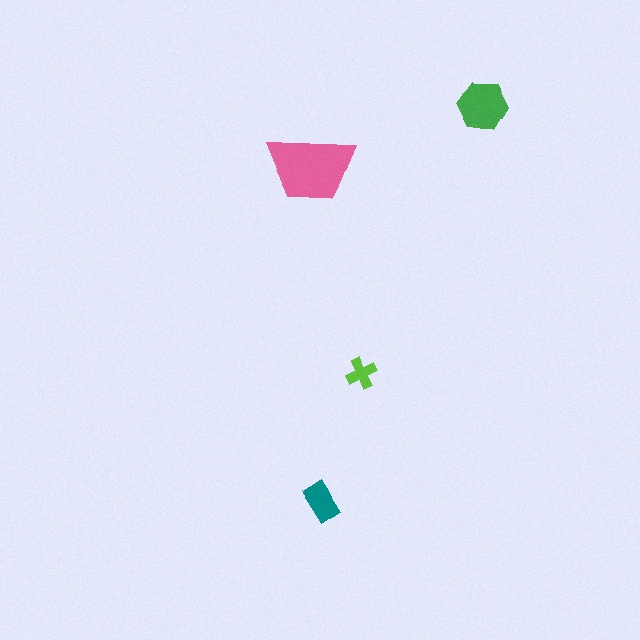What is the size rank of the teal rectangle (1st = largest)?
3rd.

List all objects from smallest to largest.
The lime cross, the teal rectangle, the green hexagon, the pink trapezoid.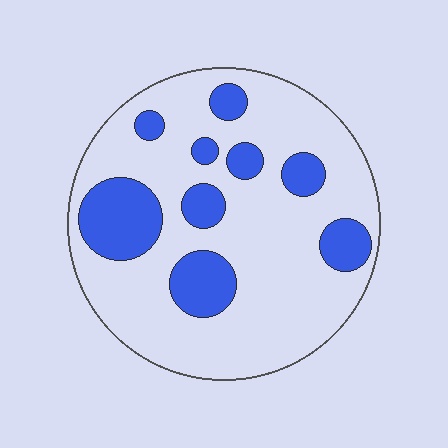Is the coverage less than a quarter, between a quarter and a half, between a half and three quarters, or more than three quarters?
Less than a quarter.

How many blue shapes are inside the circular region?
9.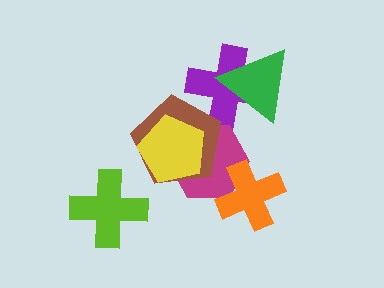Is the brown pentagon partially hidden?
Yes, it is partially covered by another shape.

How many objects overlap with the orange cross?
1 object overlaps with the orange cross.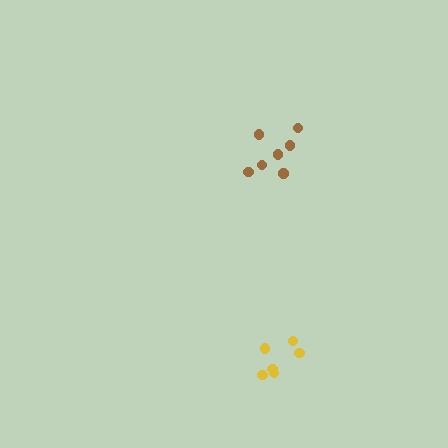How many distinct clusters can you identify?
There are 2 distinct clusters.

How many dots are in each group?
Group 1: 6 dots, Group 2: 7 dots (13 total).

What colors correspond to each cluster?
The clusters are colored: yellow, brown.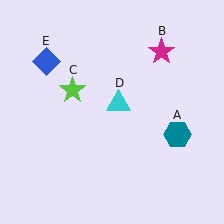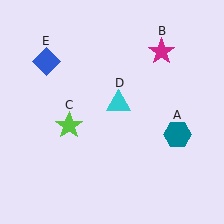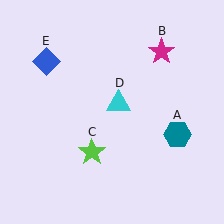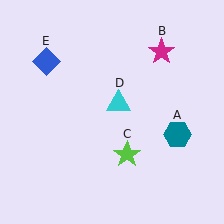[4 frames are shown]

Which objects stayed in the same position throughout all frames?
Teal hexagon (object A) and magenta star (object B) and cyan triangle (object D) and blue diamond (object E) remained stationary.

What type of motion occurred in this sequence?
The lime star (object C) rotated counterclockwise around the center of the scene.